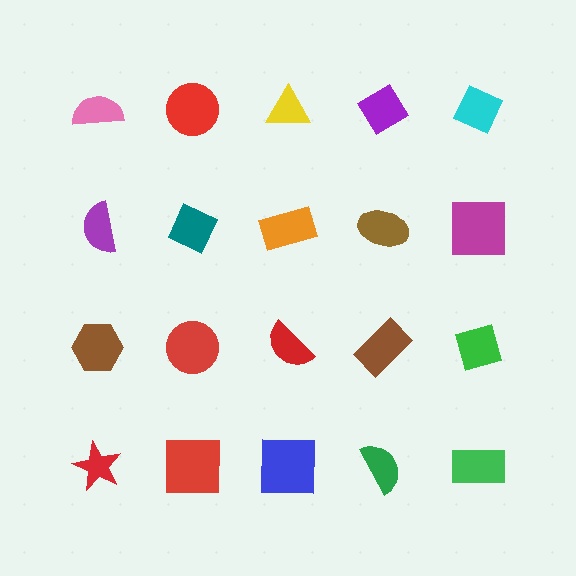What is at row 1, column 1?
A pink semicircle.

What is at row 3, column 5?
A green diamond.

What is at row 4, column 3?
A blue square.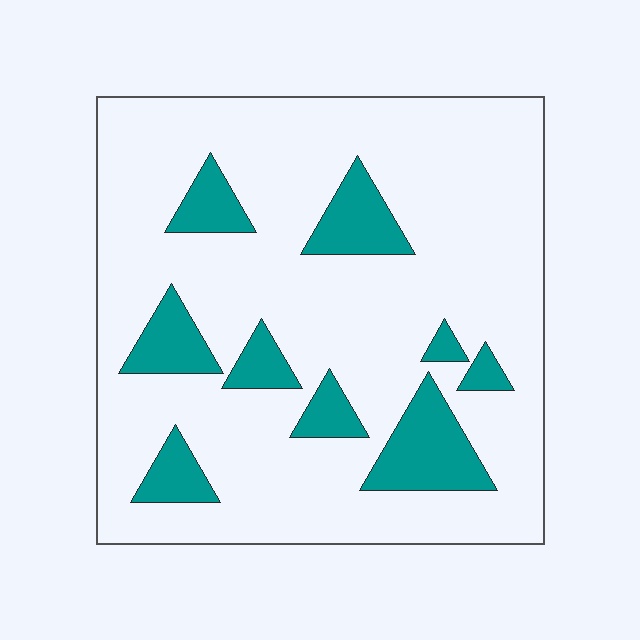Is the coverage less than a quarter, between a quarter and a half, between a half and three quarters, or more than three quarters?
Less than a quarter.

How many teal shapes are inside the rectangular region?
9.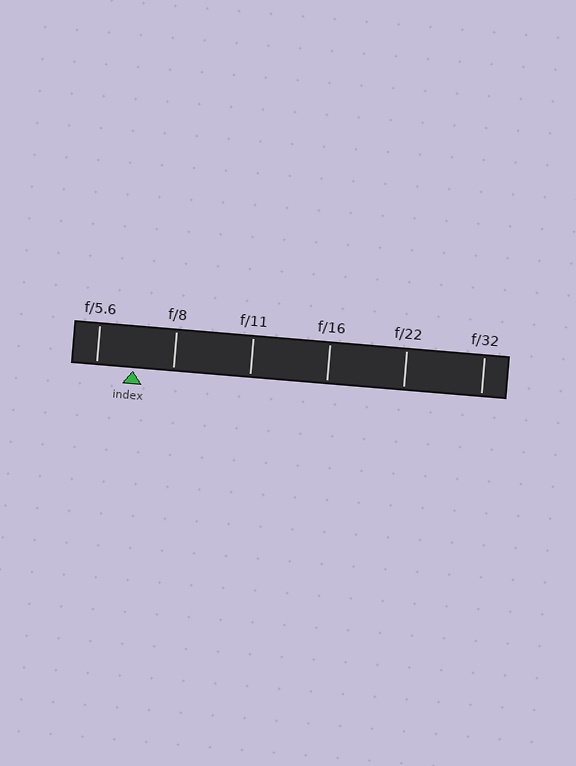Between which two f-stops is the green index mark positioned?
The index mark is between f/5.6 and f/8.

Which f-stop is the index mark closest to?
The index mark is closest to f/5.6.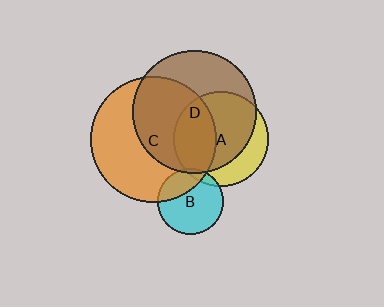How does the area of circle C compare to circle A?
Approximately 1.8 times.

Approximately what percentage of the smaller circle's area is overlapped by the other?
Approximately 5%.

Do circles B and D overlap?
Yes.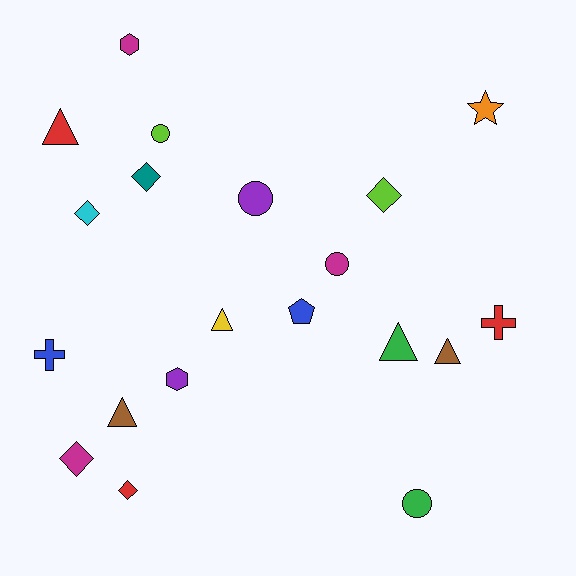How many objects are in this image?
There are 20 objects.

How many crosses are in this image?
There are 2 crosses.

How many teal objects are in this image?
There is 1 teal object.